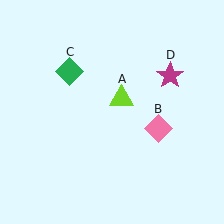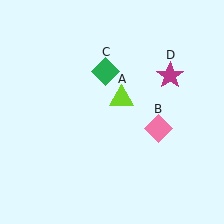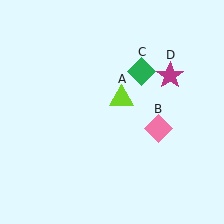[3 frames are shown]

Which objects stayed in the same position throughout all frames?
Lime triangle (object A) and pink diamond (object B) and magenta star (object D) remained stationary.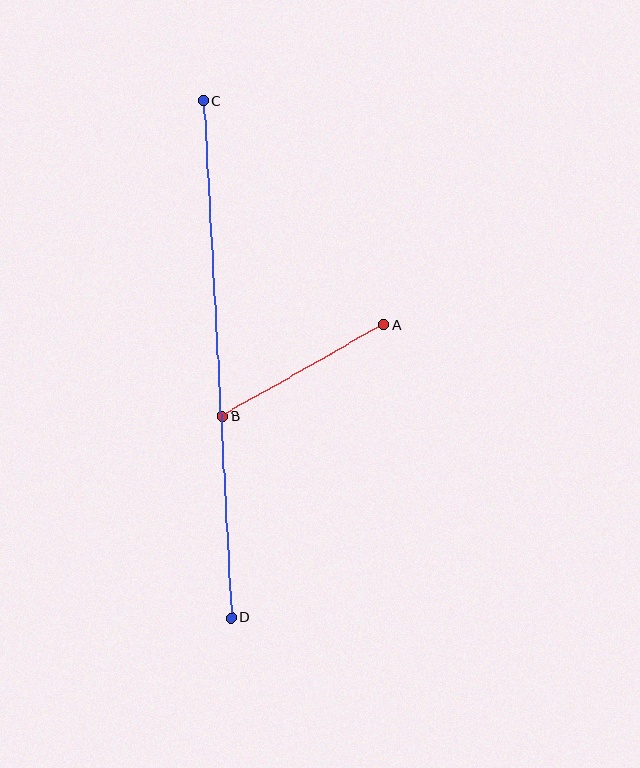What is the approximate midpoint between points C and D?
The midpoint is at approximately (217, 359) pixels.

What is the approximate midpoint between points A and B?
The midpoint is at approximately (303, 370) pixels.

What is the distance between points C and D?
The distance is approximately 518 pixels.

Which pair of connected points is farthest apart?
Points C and D are farthest apart.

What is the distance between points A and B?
The distance is approximately 186 pixels.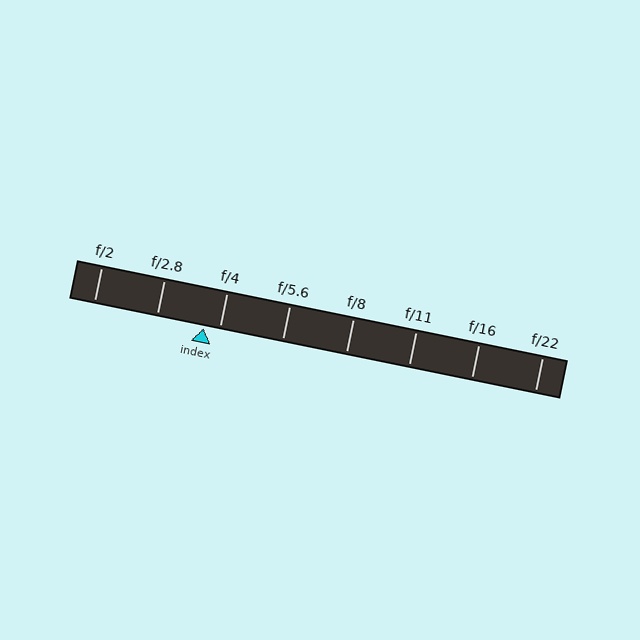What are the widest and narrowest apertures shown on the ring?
The widest aperture shown is f/2 and the narrowest is f/22.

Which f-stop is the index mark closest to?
The index mark is closest to f/4.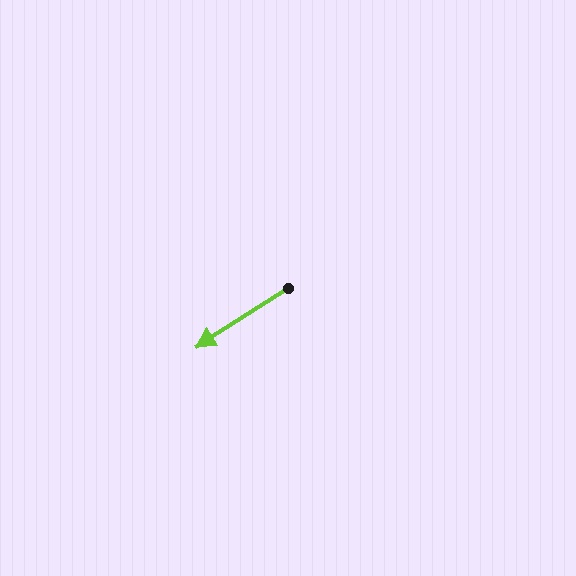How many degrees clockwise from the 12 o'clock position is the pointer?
Approximately 237 degrees.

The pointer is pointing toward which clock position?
Roughly 8 o'clock.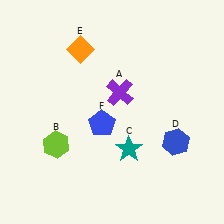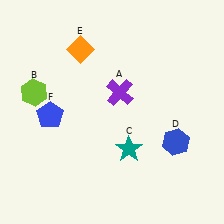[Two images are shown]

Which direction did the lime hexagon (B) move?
The lime hexagon (B) moved up.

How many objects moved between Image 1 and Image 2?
2 objects moved between the two images.